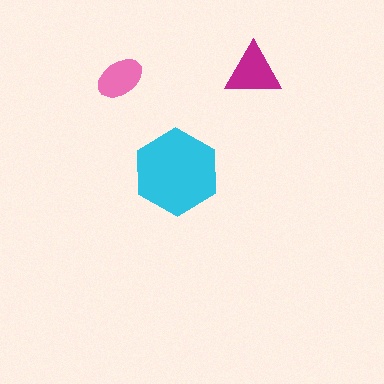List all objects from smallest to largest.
The pink ellipse, the magenta triangle, the cyan hexagon.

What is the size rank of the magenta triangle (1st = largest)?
2nd.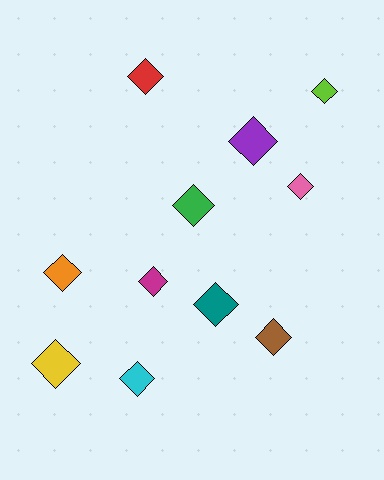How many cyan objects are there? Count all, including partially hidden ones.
There is 1 cyan object.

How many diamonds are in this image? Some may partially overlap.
There are 11 diamonds.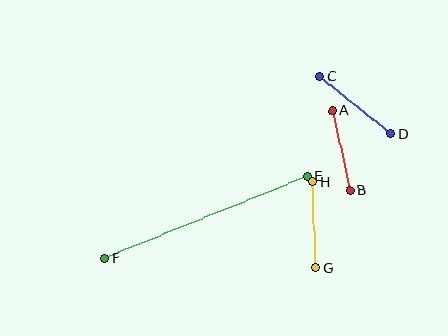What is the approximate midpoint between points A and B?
The midpoint is at approximately (341, 150) pixels.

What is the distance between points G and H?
The distance is approximately 86 pixels.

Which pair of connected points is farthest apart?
Points E and F are farthest apart.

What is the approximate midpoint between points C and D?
The midpoint is at approximately (355, 105) pixels.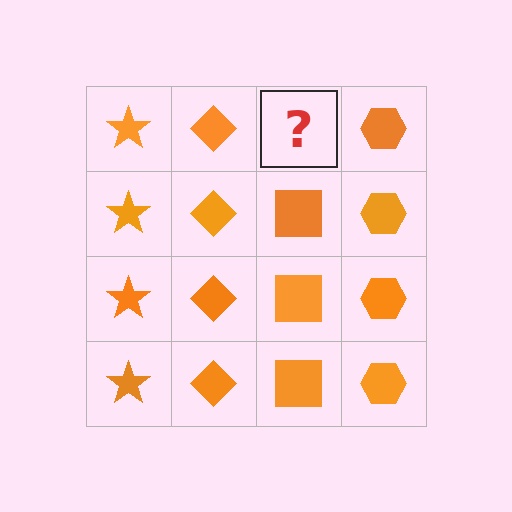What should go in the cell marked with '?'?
The missing cell should contain an orange square.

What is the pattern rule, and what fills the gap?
The rule is that each column has a consistent shape. The gap should be filled with an orange square.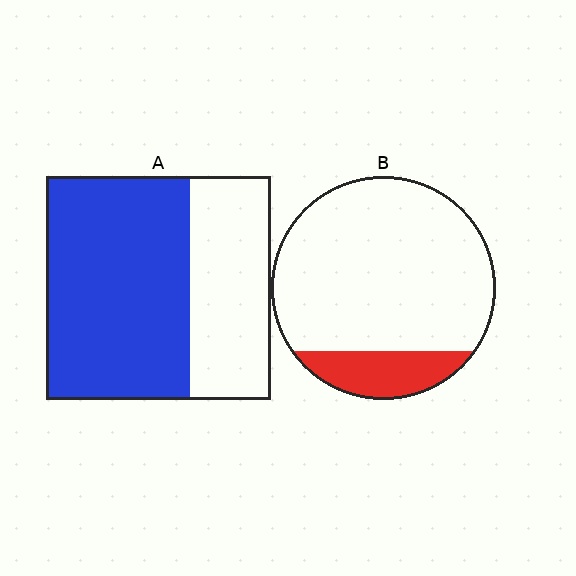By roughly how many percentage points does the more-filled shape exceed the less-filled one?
By roughly 50 percentage points (A over B).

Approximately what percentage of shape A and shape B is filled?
A is approximately 65% and B is approximately 15%.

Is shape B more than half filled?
No.